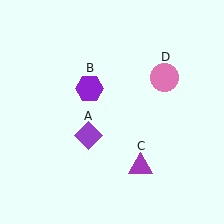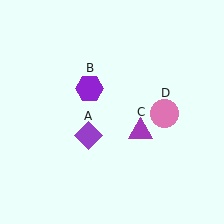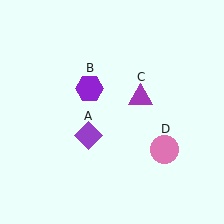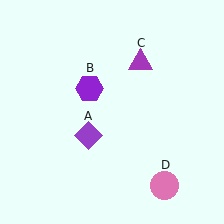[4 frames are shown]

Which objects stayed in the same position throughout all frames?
Purple diamond (object A) and purple hexagon (object B) remained stationary.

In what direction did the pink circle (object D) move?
The pink circle (object D) moved down.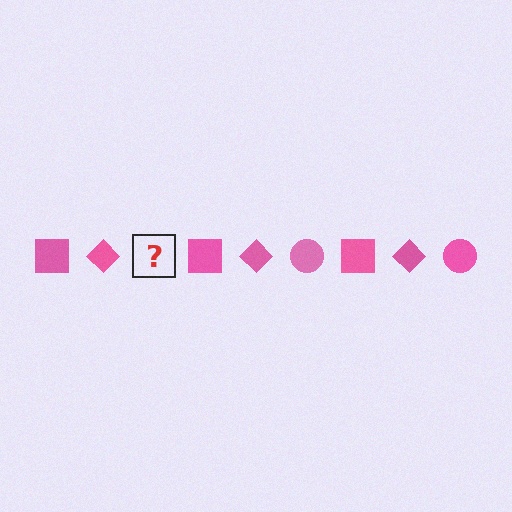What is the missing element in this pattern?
The missing element is a pink circle.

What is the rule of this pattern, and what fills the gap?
The rule is that the pattern cycles through square, diamond, circle shapes in pink. The gap should be filled with a pink circle.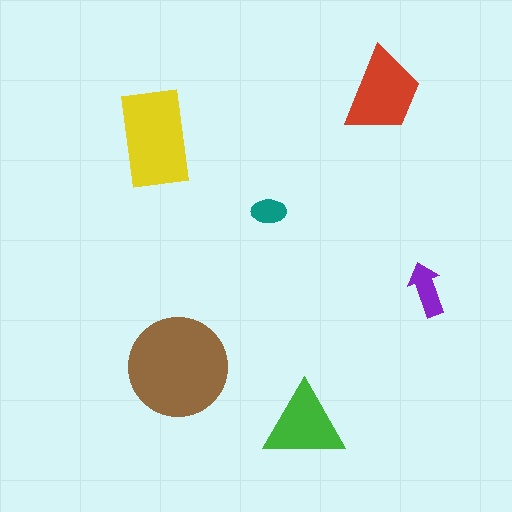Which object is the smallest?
The teal ellipse.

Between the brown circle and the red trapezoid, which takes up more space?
The brown circle.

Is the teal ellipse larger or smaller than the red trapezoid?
Smaller.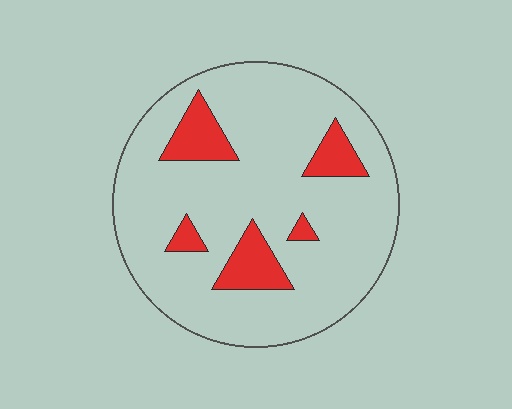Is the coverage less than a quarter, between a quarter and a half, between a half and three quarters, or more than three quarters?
Less than a quarter.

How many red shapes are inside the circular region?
5.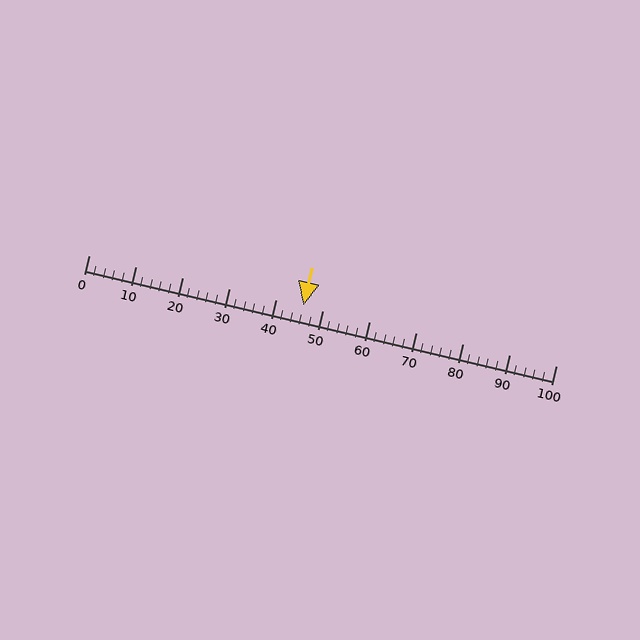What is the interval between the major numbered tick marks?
The major tick marks are spaced 10 units apart.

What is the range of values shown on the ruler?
The ruler shows values from 0 to 100.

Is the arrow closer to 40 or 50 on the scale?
The arrow is closer to 50.